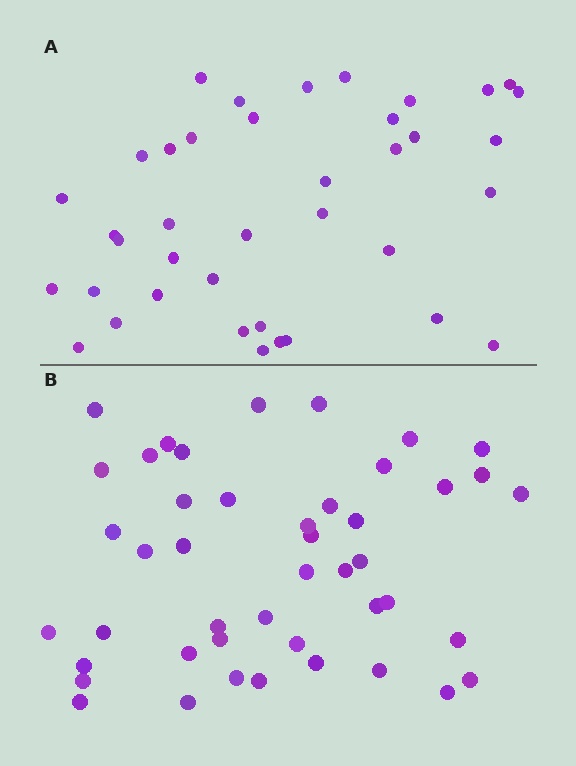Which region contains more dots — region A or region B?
Region B (the bottom region) has more dots.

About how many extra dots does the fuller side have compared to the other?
Region B has about 6 more dots than region A.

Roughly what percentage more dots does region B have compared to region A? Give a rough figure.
About 15% more.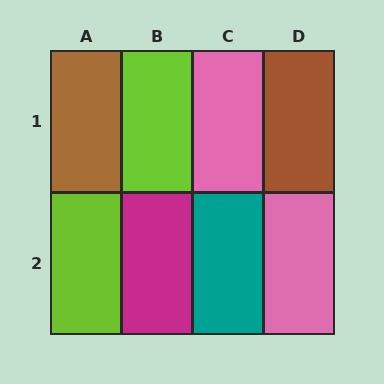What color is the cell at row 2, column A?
Lime.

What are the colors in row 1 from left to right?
Brown, lime, pink, brown.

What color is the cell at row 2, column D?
Pink.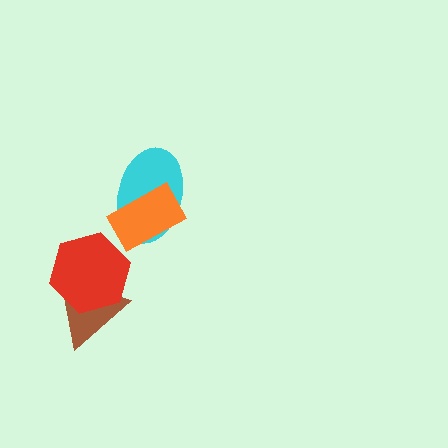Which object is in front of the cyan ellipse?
The orange rectangle is in front of the cyan ellipse.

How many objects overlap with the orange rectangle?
1 object overlaps with the orange rectangle.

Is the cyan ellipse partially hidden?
Yes, it is partially covered by another shape.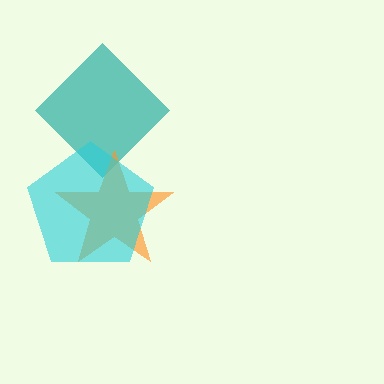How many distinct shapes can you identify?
There are 3 distinct shapes: a teal diamond, an orange star, a cyan pentagon.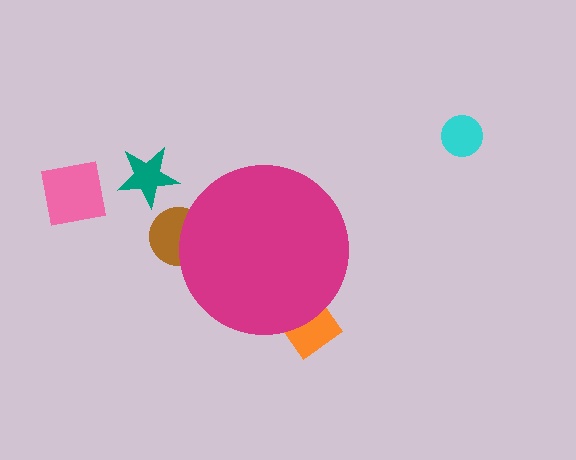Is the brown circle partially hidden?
Yes, the brown circle is partially hidden behind the magenta circle.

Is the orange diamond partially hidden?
Yes, the orange diamond is partially hidden behind the magenta circle.